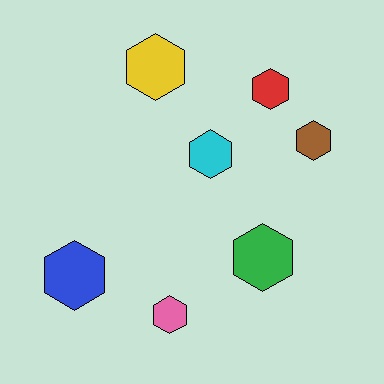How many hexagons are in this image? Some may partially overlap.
There are 7 hexagons.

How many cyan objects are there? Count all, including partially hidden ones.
There is 1 cyan object.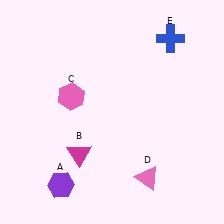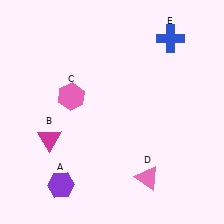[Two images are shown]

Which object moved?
The magenta triangle (B) moved left.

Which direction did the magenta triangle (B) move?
The magenta triangle (B) moved left.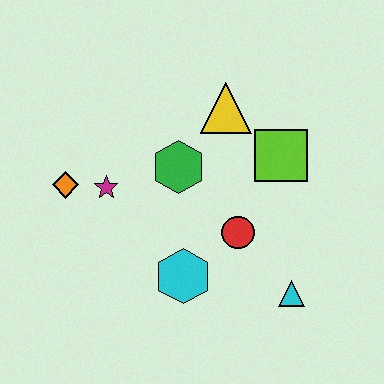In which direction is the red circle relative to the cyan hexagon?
The red circle is to the right of the cyan hexagon.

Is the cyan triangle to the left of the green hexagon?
No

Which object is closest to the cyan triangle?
The red circle is closest to the cyan triangle.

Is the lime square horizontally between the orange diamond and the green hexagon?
No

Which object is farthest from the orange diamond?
The cyan triangle is farthest from the orange diamond.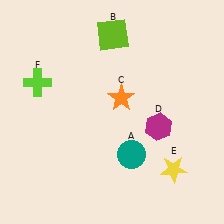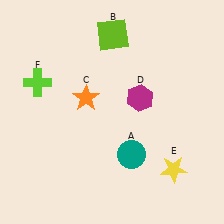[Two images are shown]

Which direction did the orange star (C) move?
The orange star (C) moved left.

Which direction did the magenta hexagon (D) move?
The magenta hexagon (D) moved up.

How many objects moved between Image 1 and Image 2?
2 objects moved between the two images.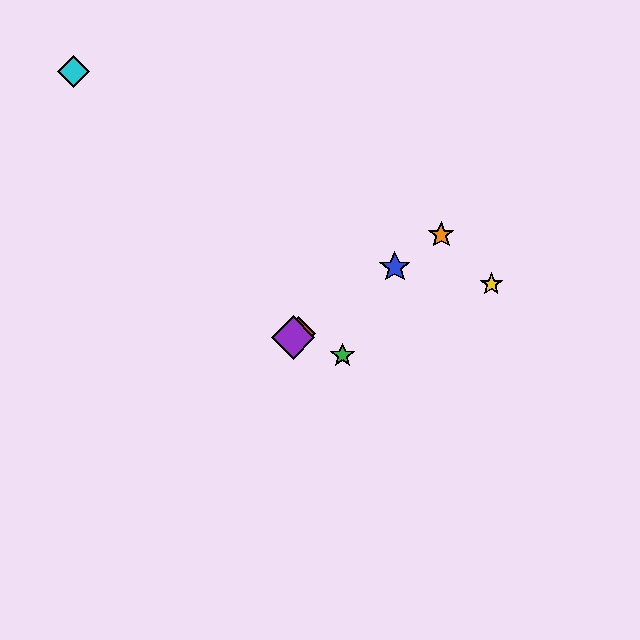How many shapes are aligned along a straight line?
4 shapes (the red diamond, the blue star, the purple diamond, the orange star) are aligned along a straight line.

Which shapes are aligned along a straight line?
The red diamond, the blue star, the purple diamond, the orange star are aligned along a straight line.